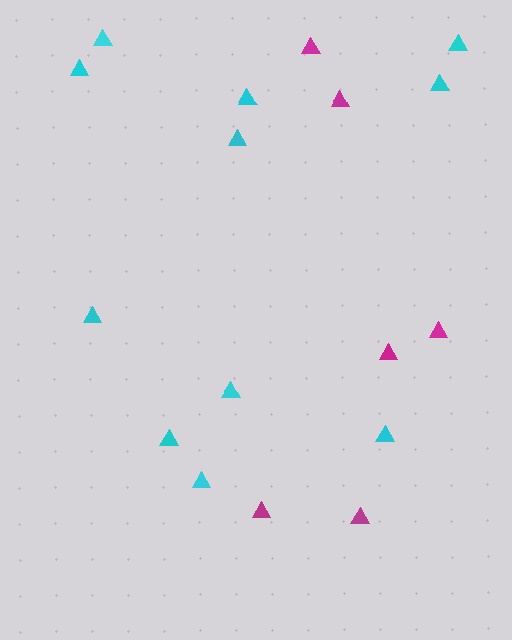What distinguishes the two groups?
There are 2 groups: one group of magenta triangles (6) and one group of cyan triangles (11).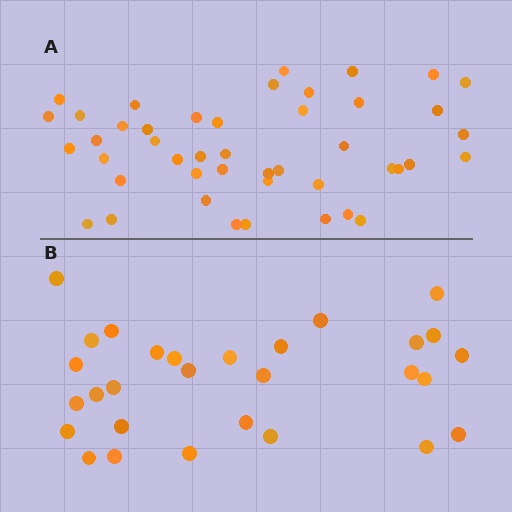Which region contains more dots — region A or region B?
Region A (the top region) has more dots.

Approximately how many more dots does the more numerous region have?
Region A has approximately 15 more dots than region B.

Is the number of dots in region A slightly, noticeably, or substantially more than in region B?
Region A has substantially more. The ratio is roughly 1.6 to 1.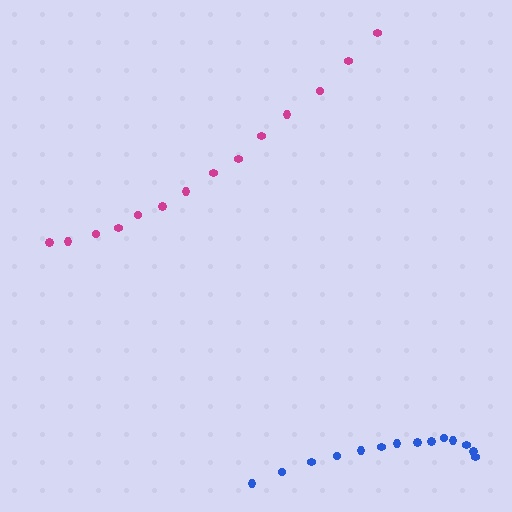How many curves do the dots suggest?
There are 2 distinct paths.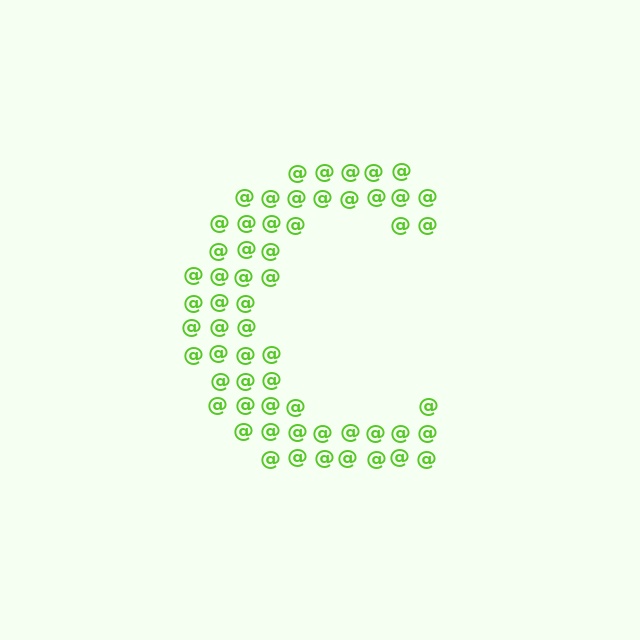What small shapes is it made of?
It is made of small at signs.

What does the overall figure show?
The overall figure shows the letter C.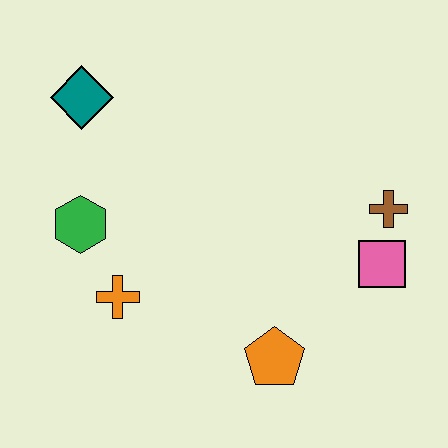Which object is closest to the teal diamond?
The green hexagon is closest to the teal diamond.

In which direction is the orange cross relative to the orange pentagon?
The orange cross is to the left of the orange pentagon.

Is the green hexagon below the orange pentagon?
No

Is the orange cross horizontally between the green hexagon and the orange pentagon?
Yes